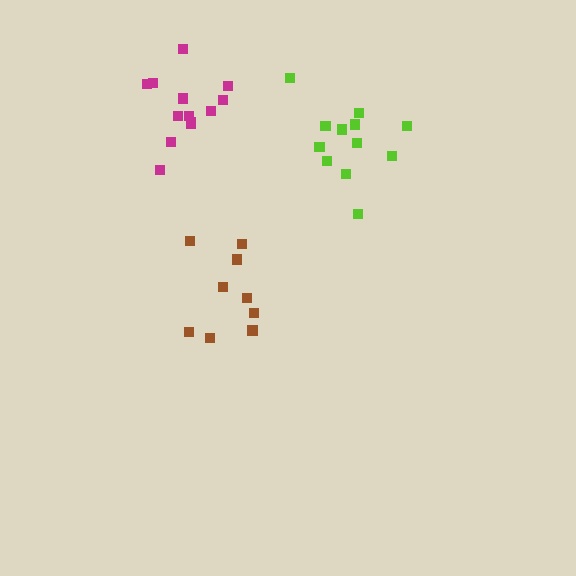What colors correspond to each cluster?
The clusters are colored: brown, lime, magenta.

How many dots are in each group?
Group 1: 9 dots, Group 2: 12 dots, Group 3: 13 dots (34 total).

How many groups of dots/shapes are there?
There are 3 groups.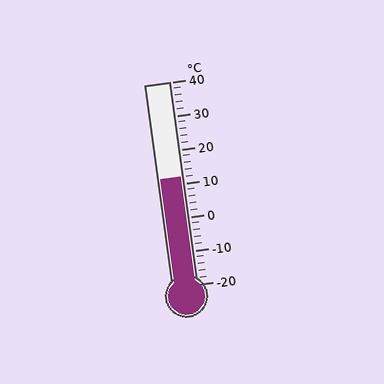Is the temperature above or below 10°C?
The temperature is above 10°C.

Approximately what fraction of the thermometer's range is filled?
The thermometer is filled to approximately 55% of its range.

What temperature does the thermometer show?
The thermometer shows approximately 12°C.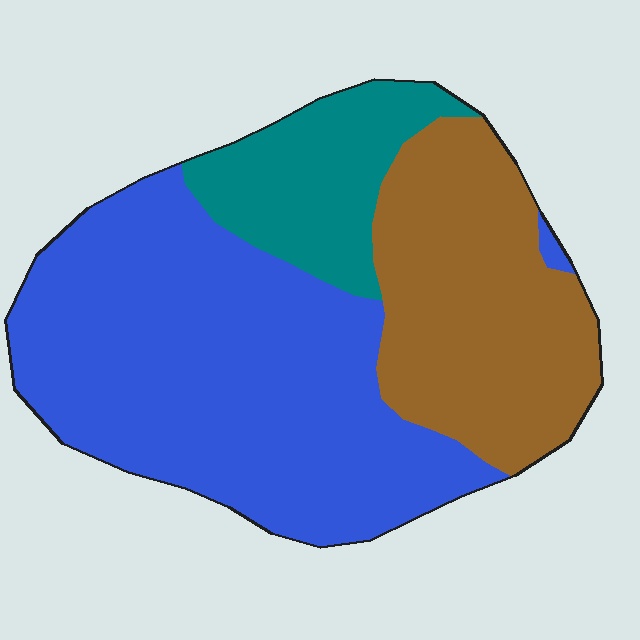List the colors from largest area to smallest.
From largest to smallest: blue, brown, teal.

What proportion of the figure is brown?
Brown takes up about one third (1/3) of the figure.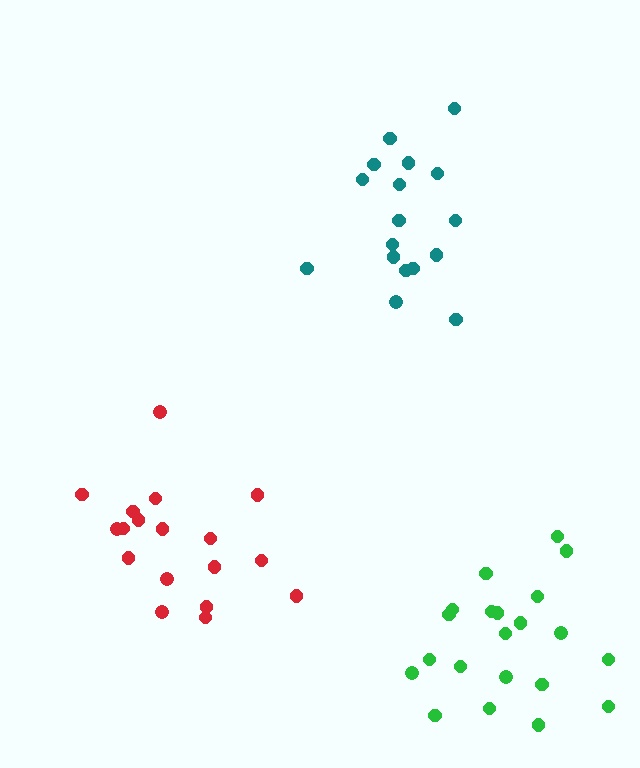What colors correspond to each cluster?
The clusters are colored: red, teal, green.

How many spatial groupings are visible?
There are 3 spatial groupings.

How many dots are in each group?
Group 1: 18 dots, Group 2: 17 dots, Group 3: 21 dots (56 total).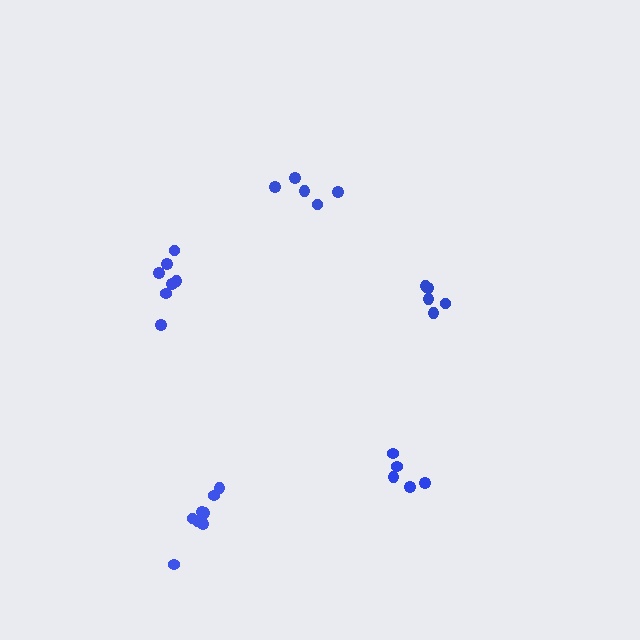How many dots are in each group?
Group 1: 7 dots, Group 2: 5 dots, Group 3: 8 dots, Group 4: 5 dots, Group 5: 5 dots (30 total).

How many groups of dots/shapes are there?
There are 5 groups.